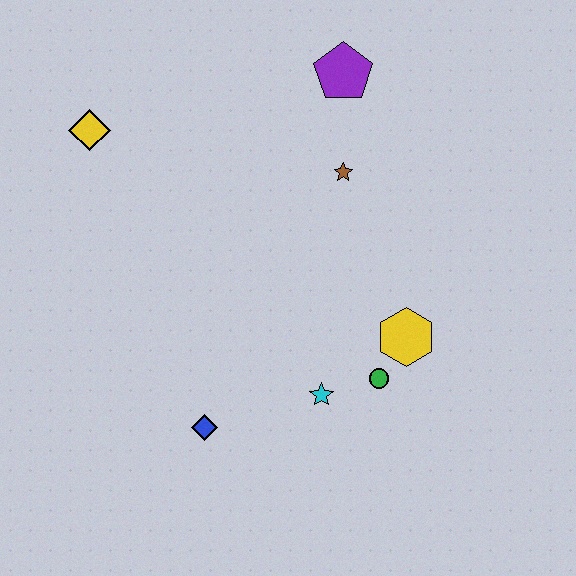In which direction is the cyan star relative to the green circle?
The cyan star is to the left of the green circle.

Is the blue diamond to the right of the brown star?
No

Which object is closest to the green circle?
The yellow hexagon is closest to the green circle.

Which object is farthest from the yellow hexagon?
The yellow diamond is farthest from the yellow hexagon.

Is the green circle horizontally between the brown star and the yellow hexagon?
Yes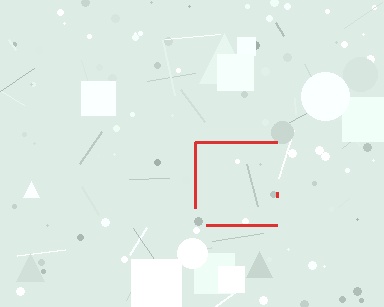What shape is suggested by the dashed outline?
The dashed outline suggests a square.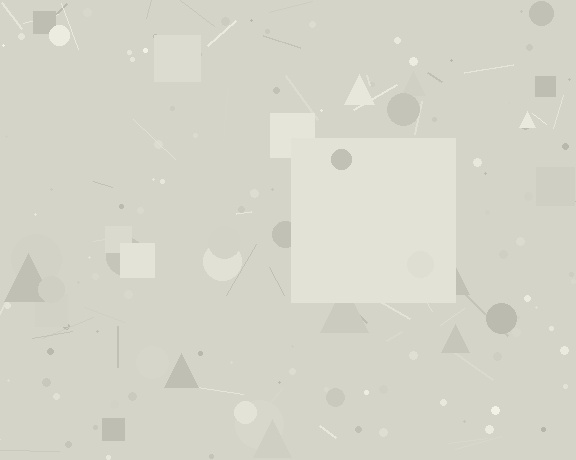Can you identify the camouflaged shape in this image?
The camouflaged shape is a square.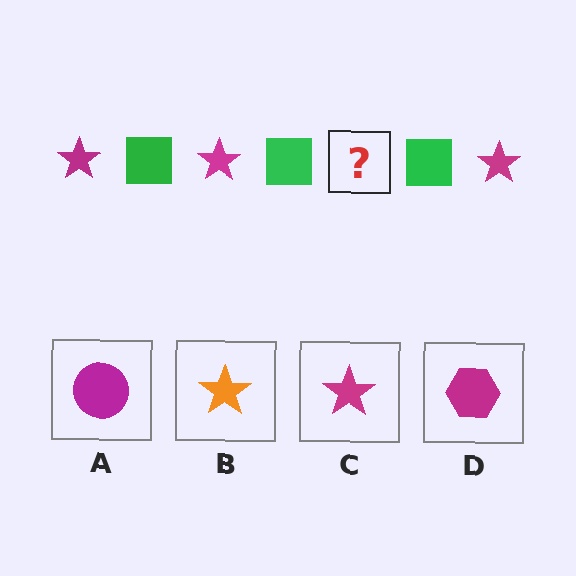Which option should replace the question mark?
Option C.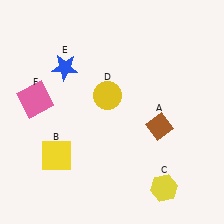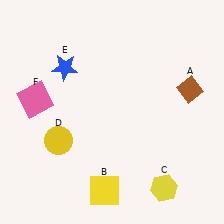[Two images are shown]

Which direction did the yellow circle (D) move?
The yellow circle (D) moved left.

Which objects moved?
The objects that moved are: the brown diamond (A), the yellow square (B), the yellow circle (D).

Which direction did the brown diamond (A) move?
The brown diamond (A) moved up.